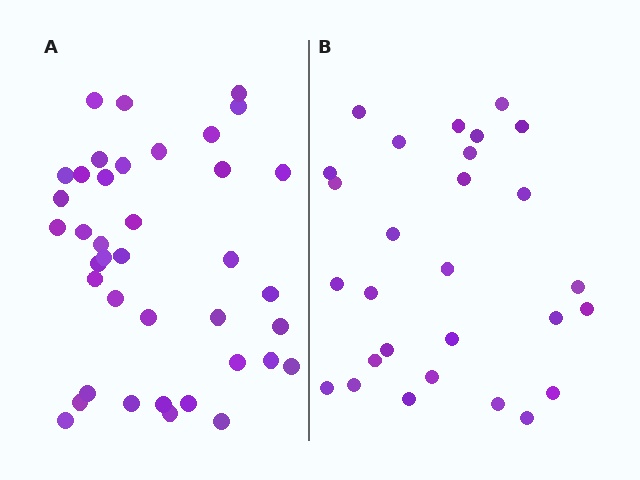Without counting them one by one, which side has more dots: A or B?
Region A (the left region) has more dots.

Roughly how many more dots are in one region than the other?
Region A has roughly 12 or so more dots than region B.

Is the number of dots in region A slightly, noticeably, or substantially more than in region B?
Region A has noticeably more, but not dramatically so. The ratio is roughly 1.4 to 1.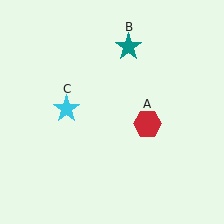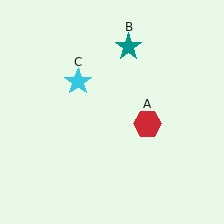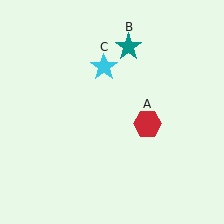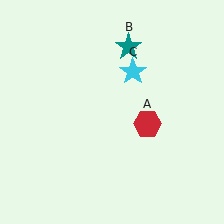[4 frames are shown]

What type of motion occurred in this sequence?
The cyan star (object C) rotated clockwise around the center of the scene.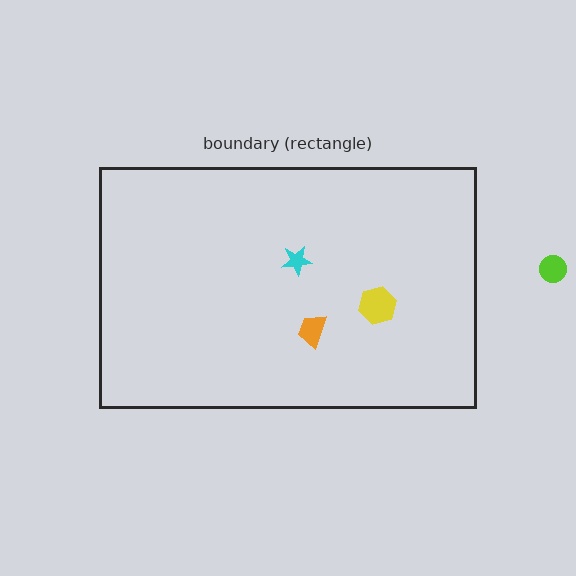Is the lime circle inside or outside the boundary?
Outside.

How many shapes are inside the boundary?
3 inside, 1 outside.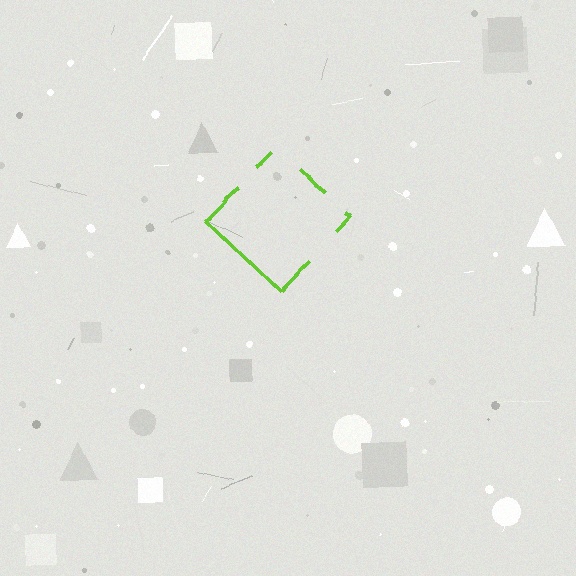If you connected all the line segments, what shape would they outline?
They would outline a diamond.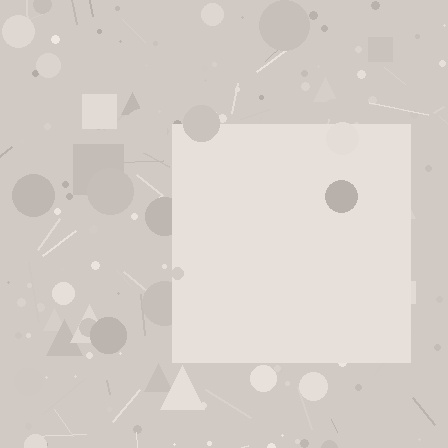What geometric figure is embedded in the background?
A square is embedded in the background.